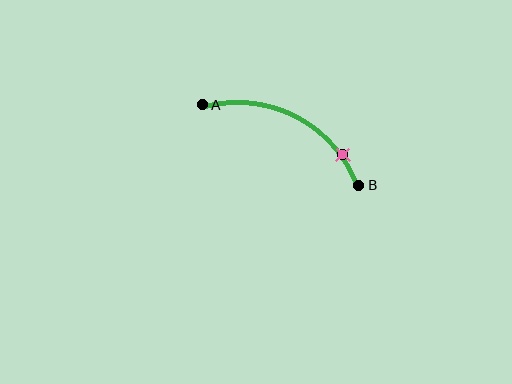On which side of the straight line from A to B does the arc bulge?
The arc bulges above the straight line connecting A and B.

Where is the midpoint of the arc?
The arc midpoint is the point on the curve farthest from the straight line joining A and B. It sits above that line.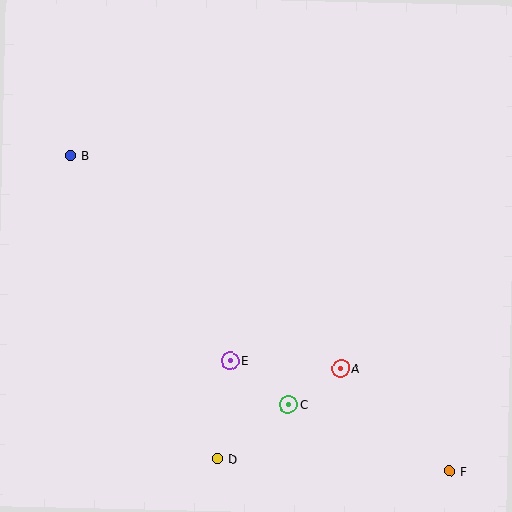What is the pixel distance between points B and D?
The distance between B and D is 337 pixels.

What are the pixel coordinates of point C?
Point C is at (289, 405).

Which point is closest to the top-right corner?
Point A is closest to the top-right corner.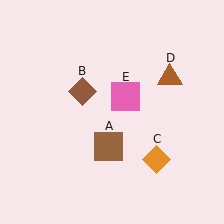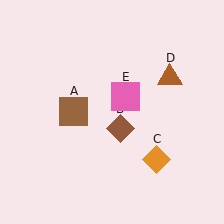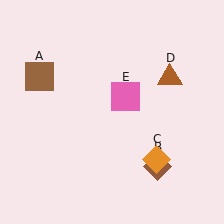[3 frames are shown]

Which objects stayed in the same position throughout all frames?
Orange diamond (object C) and brown triangle (object D) and pink square (object E) remained stationary.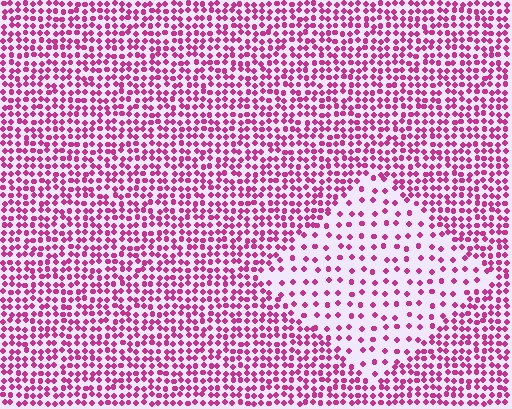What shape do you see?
I see a diamond.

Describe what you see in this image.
The image contains small magenta elements arranged at two different densities. A diamond-shaped region is visible where the elements are less densely packed than the surrounding area.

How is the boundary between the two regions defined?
The boundary is defined by a change in element density (approximately 2.4x ratio). All elements are the same color, size, and shape.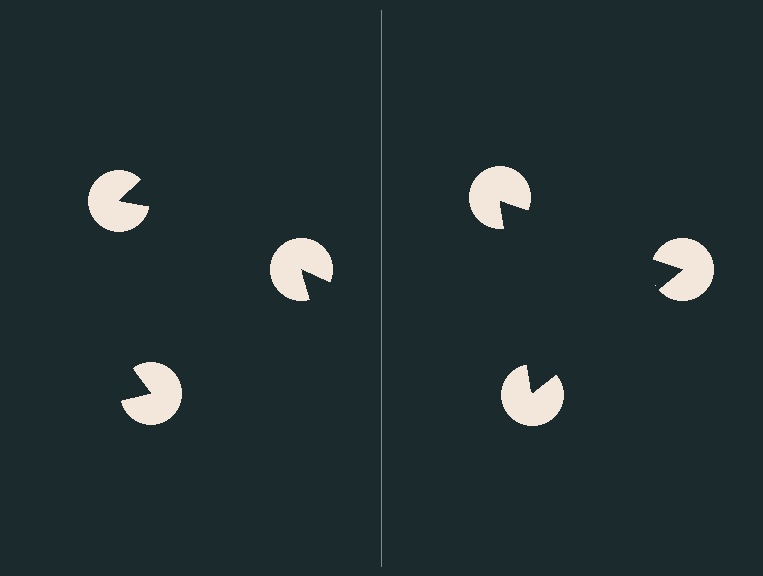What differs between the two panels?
The pac-man discs are positioned identically on both sides; only the wedge orientations differ. On the right they align to a triangle; on the left they are misaligned.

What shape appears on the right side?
An illusory triangle.